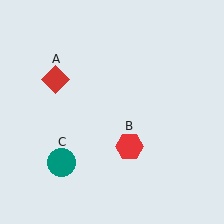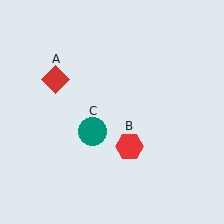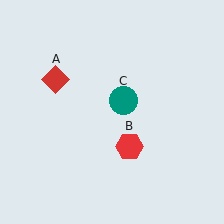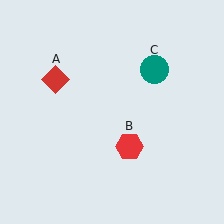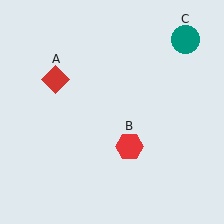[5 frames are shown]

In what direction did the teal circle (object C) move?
The teal circle (object C) moved up and to the right.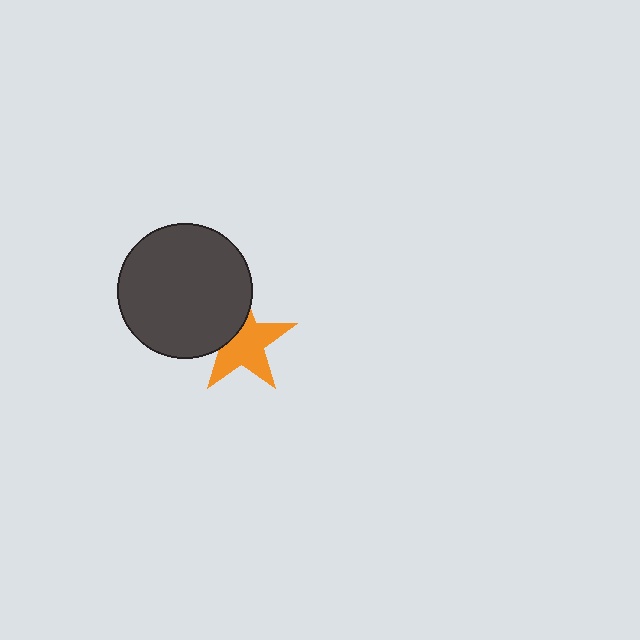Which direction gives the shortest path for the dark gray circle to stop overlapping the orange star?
Moving toward the upper-left gives the shortest separation.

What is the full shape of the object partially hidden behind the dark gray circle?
The partially hidden object is an orange star.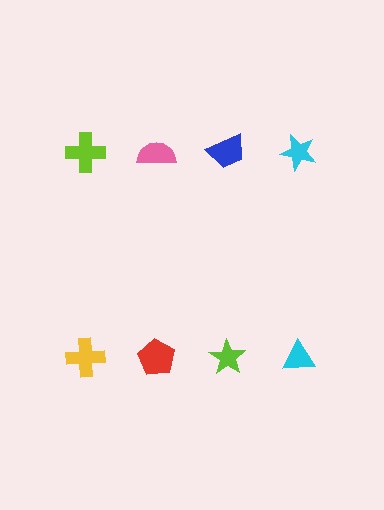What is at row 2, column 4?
A cyan triangle.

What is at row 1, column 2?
A pink semicircle.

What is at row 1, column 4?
A cyan star.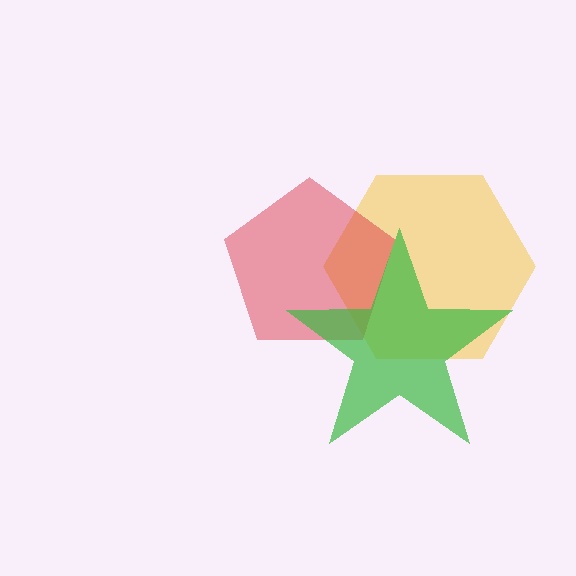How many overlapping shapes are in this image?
There are 3 overlapping shapes in the image.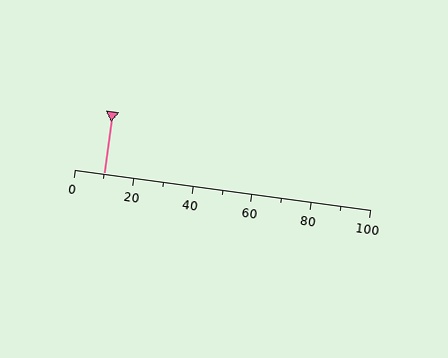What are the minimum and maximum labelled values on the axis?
The axis runs from 0 to 100.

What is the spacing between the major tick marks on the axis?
The major ticks are spaced 20 apart.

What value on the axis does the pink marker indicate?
The marker indicates approximately 10.